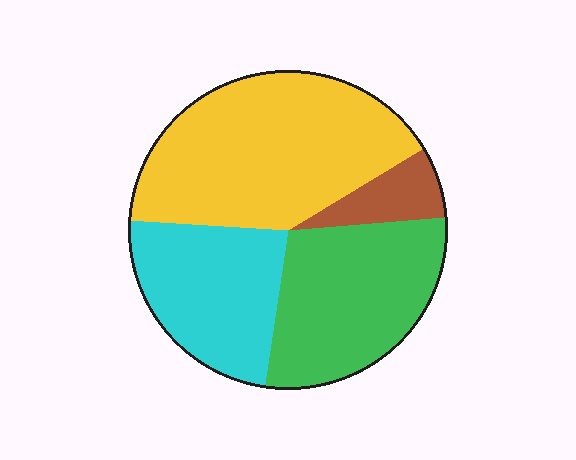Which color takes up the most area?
Yellow, at roughly 40%.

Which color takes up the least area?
Brown, at roughly 5%.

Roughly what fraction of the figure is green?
Green covers about 30% of the figure.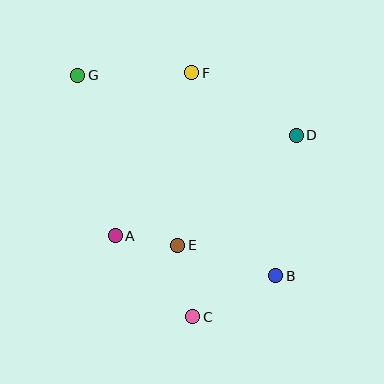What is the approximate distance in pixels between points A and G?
The distance between A and G is approximately 165 pixels.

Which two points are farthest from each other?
Points B and G are farthest from each other.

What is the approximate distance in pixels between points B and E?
The distance between B and E is approximately 103 pixels.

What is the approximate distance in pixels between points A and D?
The distance between A and D is approximately 207 pixels.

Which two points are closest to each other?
Points A and E are closest to each other.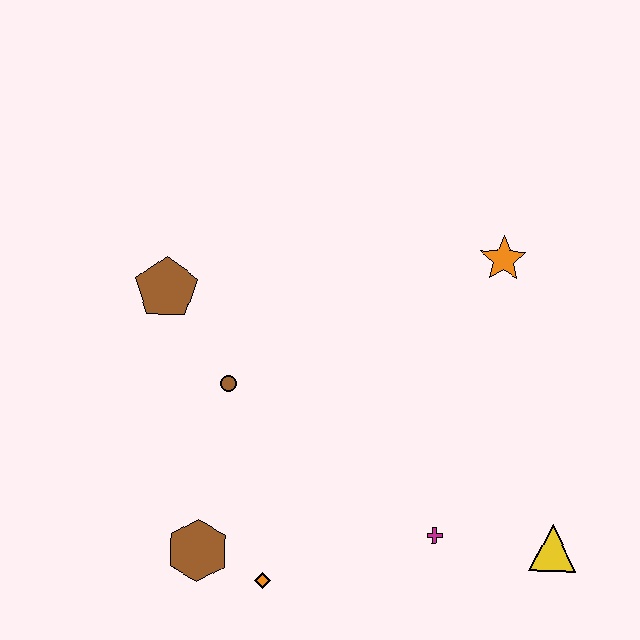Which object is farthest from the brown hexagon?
The orange star is farthest from the brown hexagon.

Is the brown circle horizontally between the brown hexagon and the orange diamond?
Yes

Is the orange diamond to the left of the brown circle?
No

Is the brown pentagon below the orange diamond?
No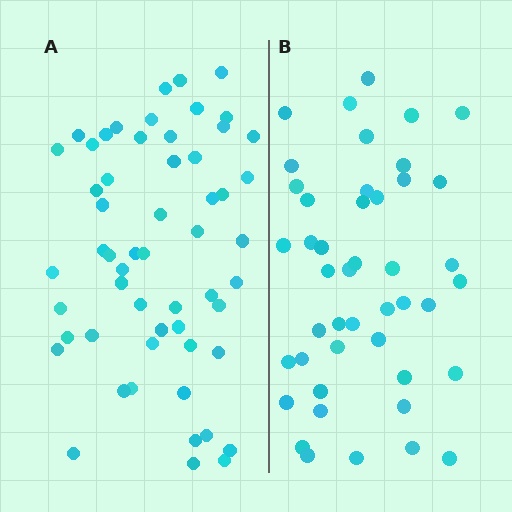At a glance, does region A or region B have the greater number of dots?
Region A (the left region) has more dots.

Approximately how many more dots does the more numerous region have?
Region A has roughly 12 or so more dots than region B.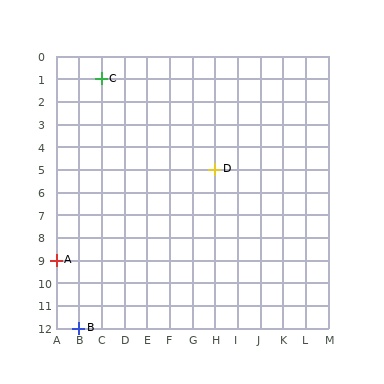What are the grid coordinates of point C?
Point C is at grid coordinates (C, 1).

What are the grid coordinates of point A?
Point A is at grid coordinates (A, 9).